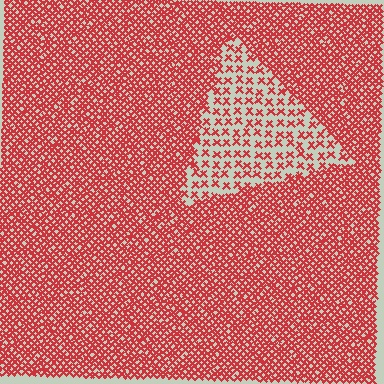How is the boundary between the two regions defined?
The boundary is defined by a change in element density (approximately 2.7x ratio). All elements are the same color, size, and shape.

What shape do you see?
I see a triangle.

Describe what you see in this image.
The image contains small red elements arranged at two different densities. A triangle-shaped region is visible where the elements are less densely packed than the surrounding area.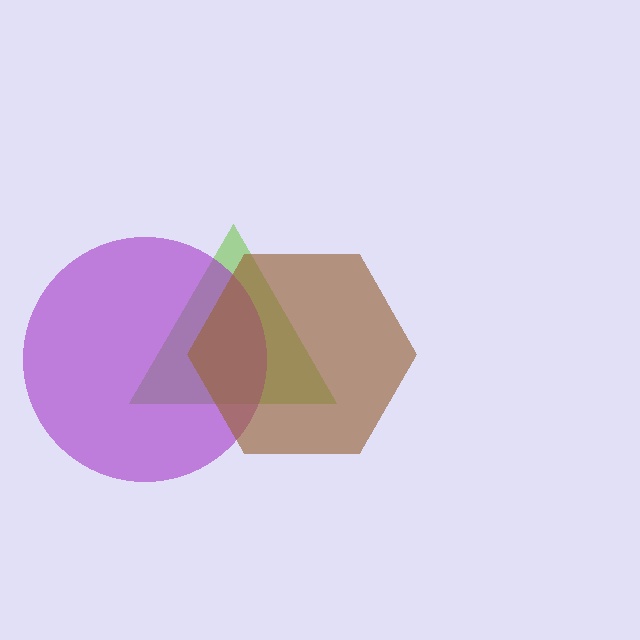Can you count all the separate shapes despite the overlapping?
Yes, there are 3 separate shapes.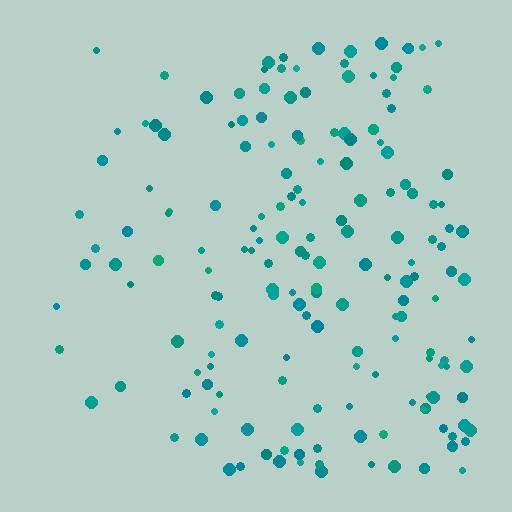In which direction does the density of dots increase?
From left to right, with the right side densest.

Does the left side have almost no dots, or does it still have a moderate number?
Still a moderate number, just noticeably fewer than the right.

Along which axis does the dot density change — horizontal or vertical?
Horizontal.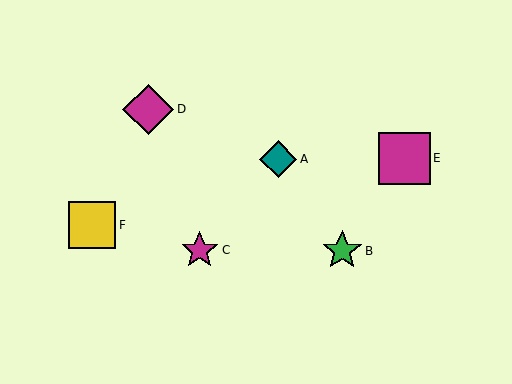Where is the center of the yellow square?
The center of the yellow square is at (92, 225).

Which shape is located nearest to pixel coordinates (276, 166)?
The teal diamond (labeled A) at (278, 159) is nearest to that location.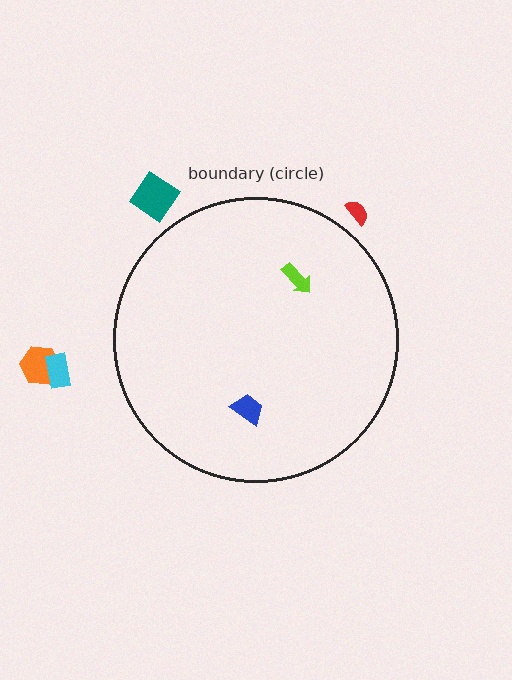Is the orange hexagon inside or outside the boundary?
Outside.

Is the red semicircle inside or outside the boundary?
Outside.